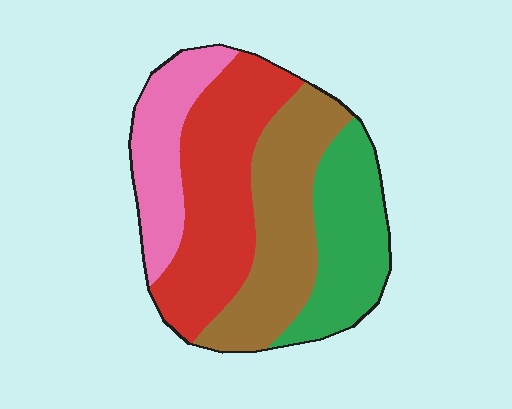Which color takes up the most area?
Red, at roughly 30%.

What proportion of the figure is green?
Green covers 22% of the figure.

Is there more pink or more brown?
Brown.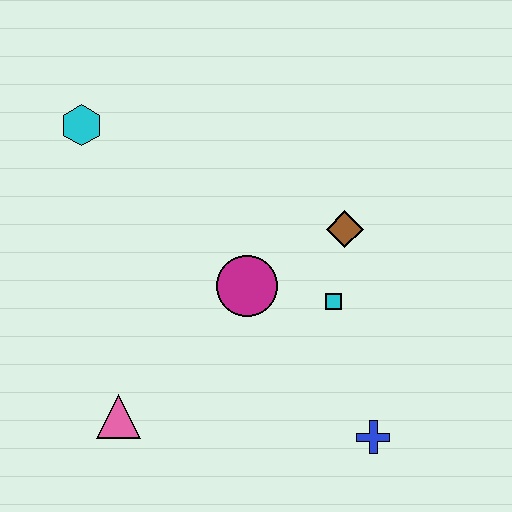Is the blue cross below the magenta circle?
Yes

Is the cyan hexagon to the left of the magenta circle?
Yes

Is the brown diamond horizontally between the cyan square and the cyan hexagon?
No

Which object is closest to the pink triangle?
The magenta circle is closest to the pink triangle.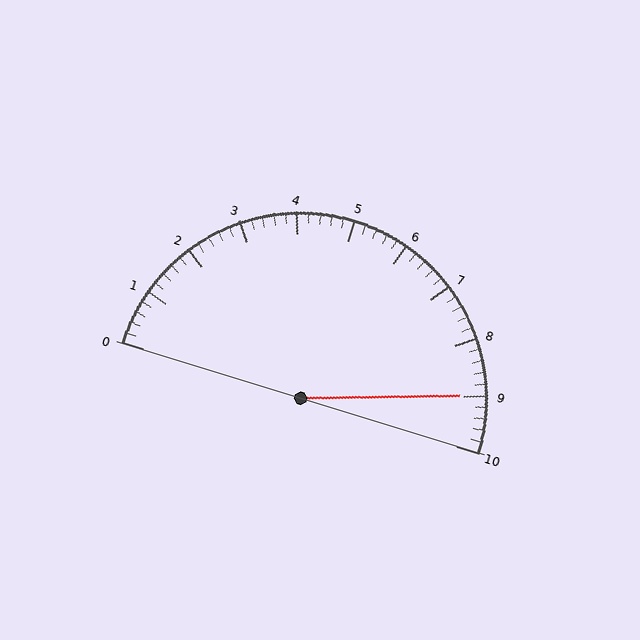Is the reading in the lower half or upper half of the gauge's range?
The reading is in the upper half of the range (0 to 10).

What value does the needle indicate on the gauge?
The needle indicates approximately 9.0.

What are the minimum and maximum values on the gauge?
The gauge ranges from 0 to 10.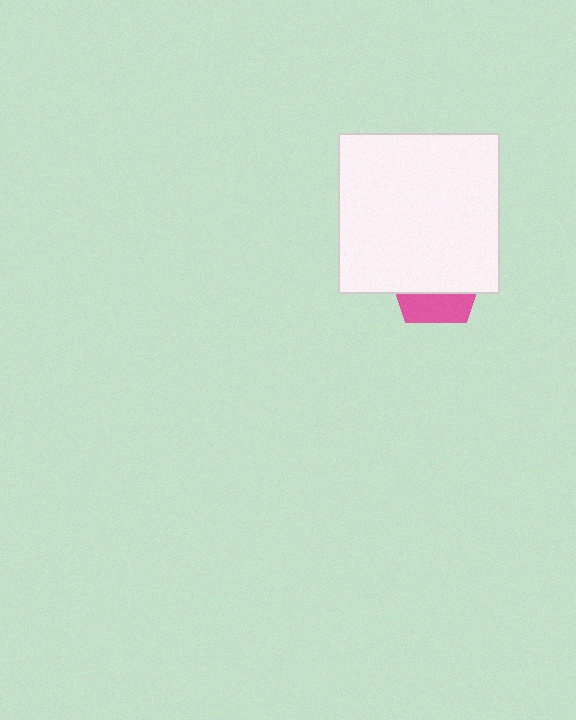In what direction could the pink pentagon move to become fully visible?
The pink pentagon could move down. That would shift it out from behind the white square entirely.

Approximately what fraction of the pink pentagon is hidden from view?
Roughly 67% of the pink pentagon is hidden behind the white square.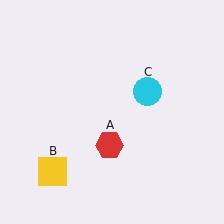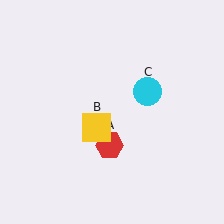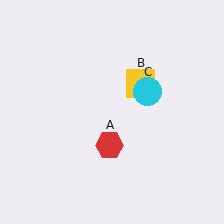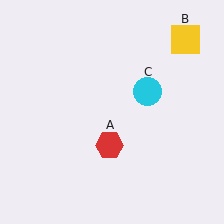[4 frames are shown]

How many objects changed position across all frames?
1 object changed position: yellow square (object B).